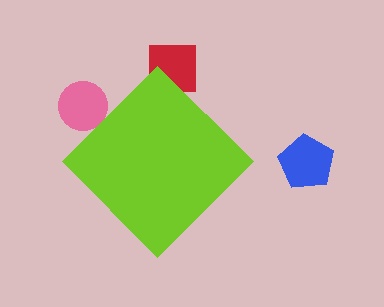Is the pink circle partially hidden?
Yes, the pink circle is partially hidden behind the lime diamond.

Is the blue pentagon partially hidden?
No, the blue pentagon is fully visible.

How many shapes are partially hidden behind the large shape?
2 shapes are partially hidden.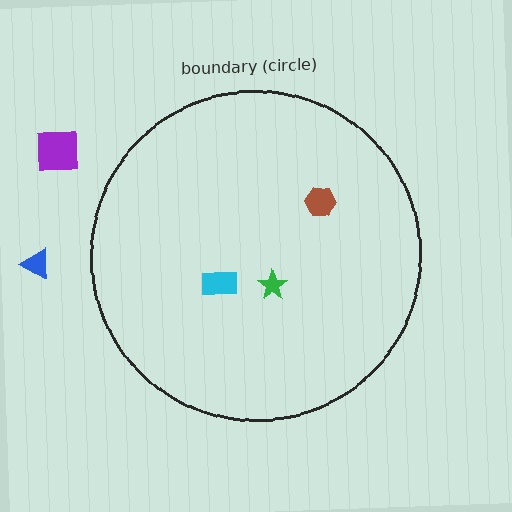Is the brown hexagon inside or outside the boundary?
Inside.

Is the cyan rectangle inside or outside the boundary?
Inside.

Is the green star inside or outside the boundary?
Inside.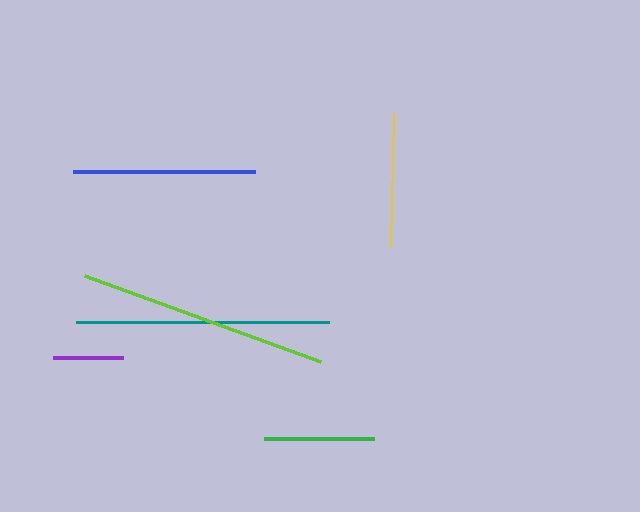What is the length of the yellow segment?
The yellow segment is approximately 134 pixels long.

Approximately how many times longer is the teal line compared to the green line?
The teal line is approximately 2.3 times the length of the green line.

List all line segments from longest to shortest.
From longest to shortest: teal, lime, blue, yellow, green, purple.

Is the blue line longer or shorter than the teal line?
The teal line is longer than the blue line.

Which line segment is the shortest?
The purple line is the shortest at approximately 71 pixels.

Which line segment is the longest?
The teal line is the longest at approximately 252 pixels.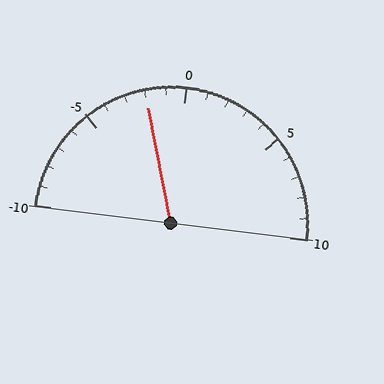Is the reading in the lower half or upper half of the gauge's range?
The reading is in the lower half of the range (-10 to 10).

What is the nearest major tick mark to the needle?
The nearest major tick mark is 0.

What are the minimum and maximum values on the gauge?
The gauge ranges from -10 to 10.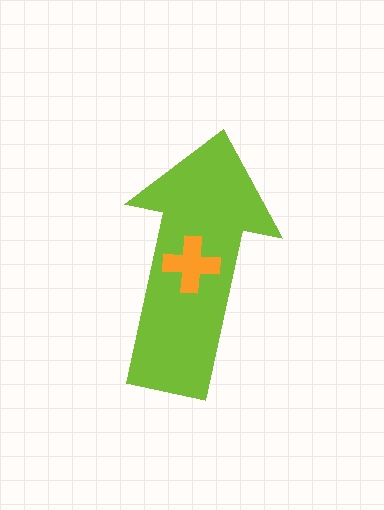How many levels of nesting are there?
2.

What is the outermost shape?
The lime arrow.